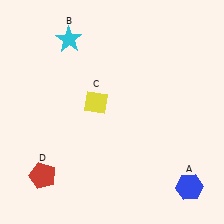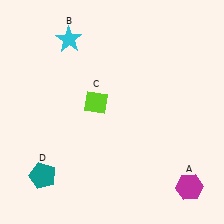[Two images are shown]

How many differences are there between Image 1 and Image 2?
There are 3 differences between the two images.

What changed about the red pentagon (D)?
In Image 1, D is red. In Image 2, it changed to teal.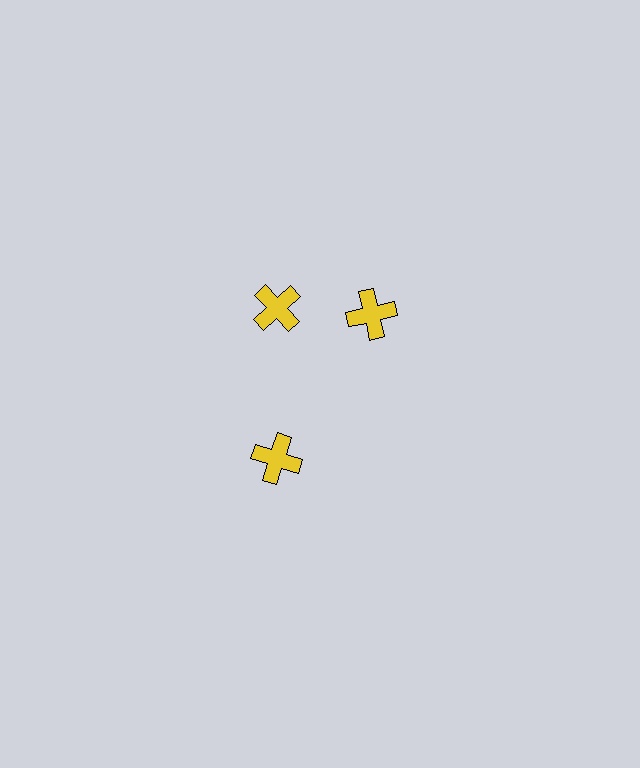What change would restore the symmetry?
The symmetry would be restored by rotating it back into even spacing with its neighbors so that all 3 crosses sit at equal angles and equal distance from the center.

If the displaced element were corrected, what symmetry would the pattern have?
It would have 3-fold rotational symmetry — the pattern would map onto itself every 120 degrees.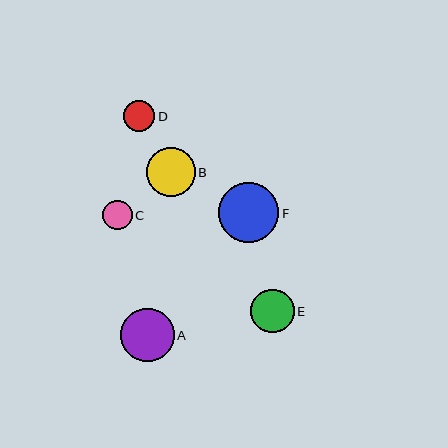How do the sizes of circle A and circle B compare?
Circle A and circle B are approximately the same size.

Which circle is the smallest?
Circle C is the smallest with a size of approximately 29 pixels.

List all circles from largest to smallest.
From largest to smallest: F, A, B, E, D, C.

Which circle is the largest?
Circle F is the largest with a size of approximately 60 pixels.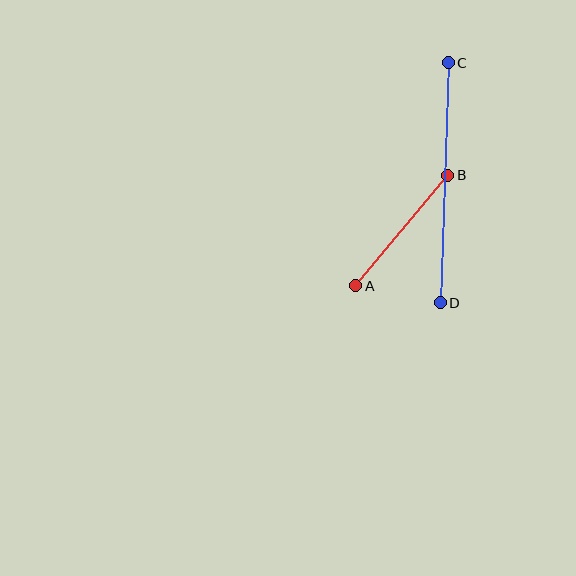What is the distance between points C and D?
The distance is approximately 240 pixels.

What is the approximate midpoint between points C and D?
The midpoint is at approximately (444, 183) pixels.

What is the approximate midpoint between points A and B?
The midpoint is at approximately (402, 230) pixels.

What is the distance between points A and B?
The distance is approximately 144 pixels.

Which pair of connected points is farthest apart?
Points C and D are farthest apart.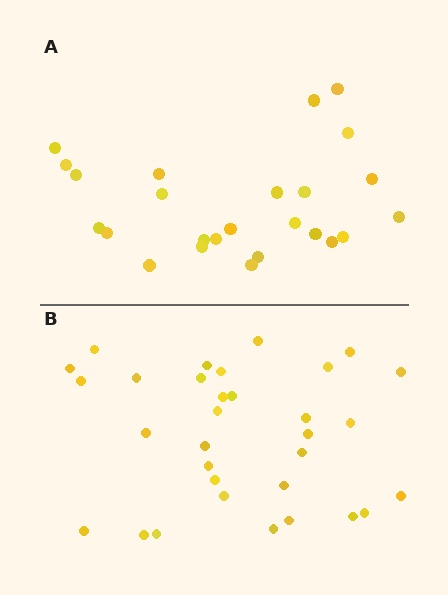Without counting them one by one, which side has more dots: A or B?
Region B (the bottom region) has more dots.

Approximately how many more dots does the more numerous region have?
Region B has roughly 8 or so more dots than region A.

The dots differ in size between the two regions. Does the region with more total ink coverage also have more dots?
No. Region A has more total ink coverage because its dots are larger, but region B actually contains more individual dots. Total area can be misleading — the number of items is what matters here.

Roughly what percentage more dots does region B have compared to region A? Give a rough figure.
About 30% more.